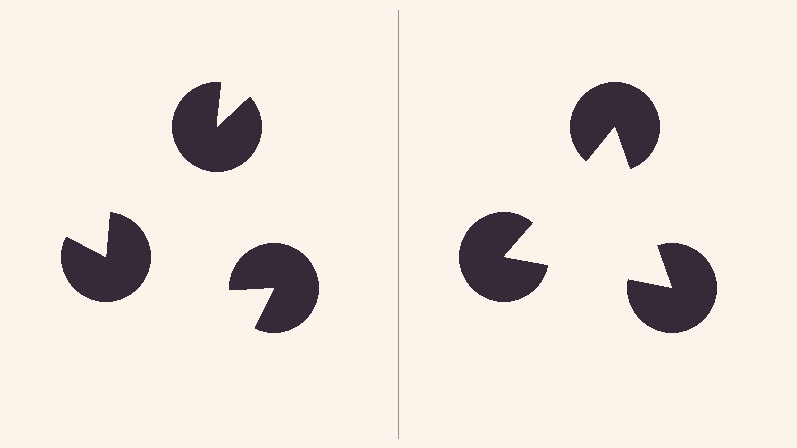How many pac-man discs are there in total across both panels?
6 — 3 on each side.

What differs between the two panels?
The pac-man discs are positioned identically on both sides; only the wedge orientations differ. On the right they align to a triangle; on the left they are misaligned.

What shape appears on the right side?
An illusory triangle.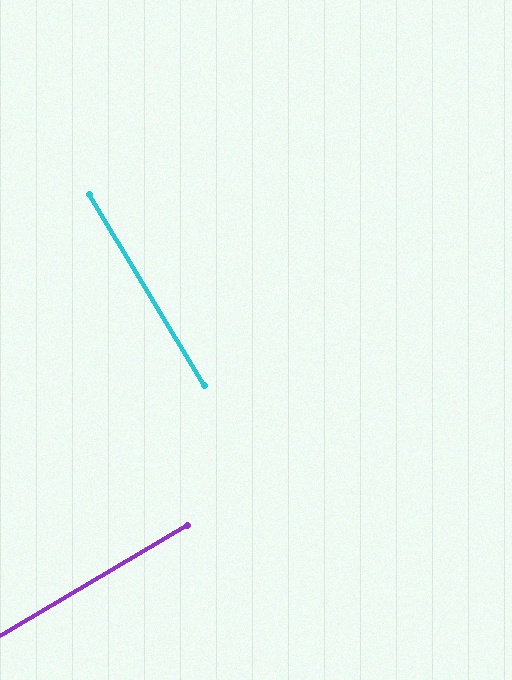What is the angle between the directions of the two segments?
Approximately 89 degrees.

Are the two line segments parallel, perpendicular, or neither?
Perpendicular — they meet at approximately 89°.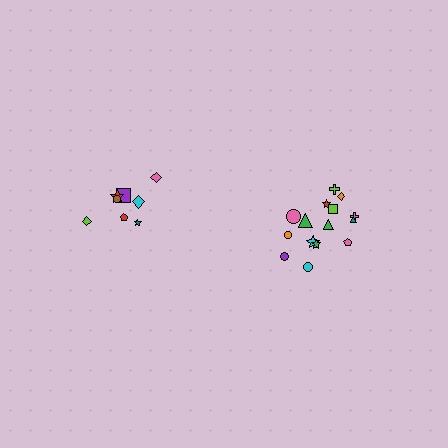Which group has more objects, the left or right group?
The right group.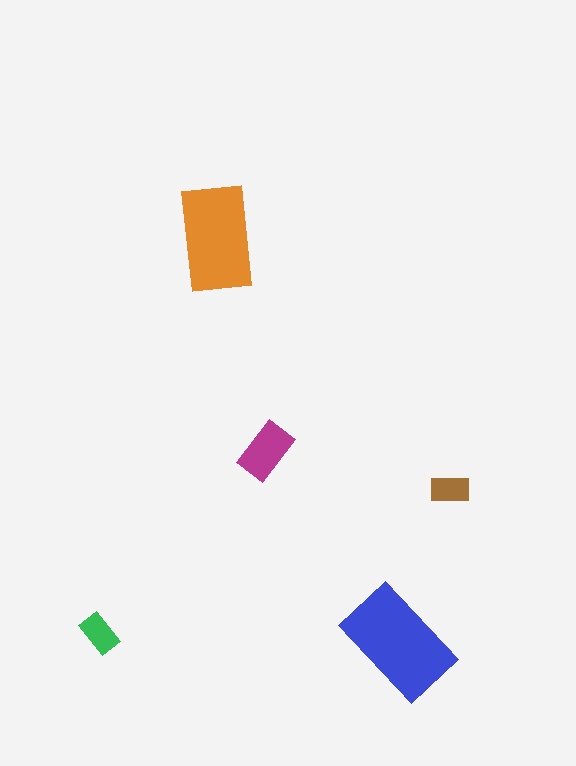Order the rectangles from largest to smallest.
the blue one, the orange one, the magenta one, the green one, the brown one.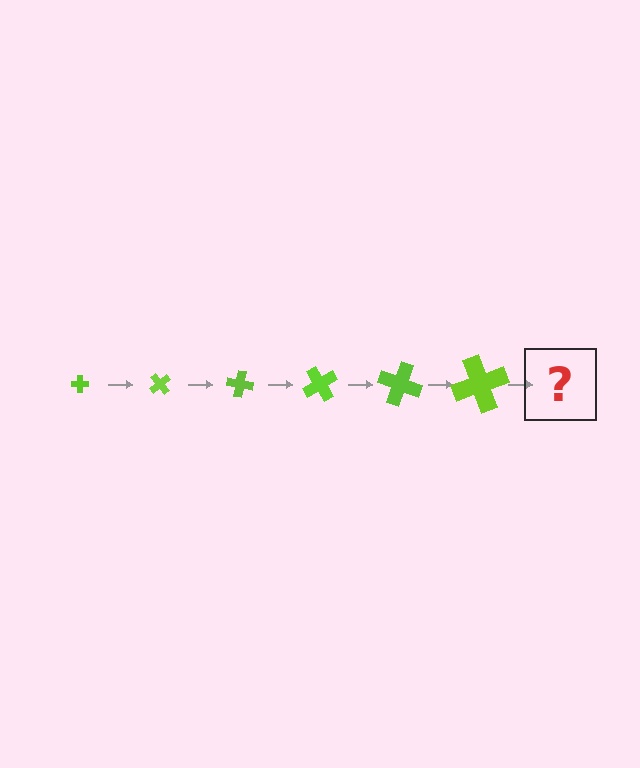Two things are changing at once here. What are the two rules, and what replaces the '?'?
The two rules are that the cross grows larger each step and it rotates 50 degrees each step. The '?' should be a cross, larger than the previous one and rotated 300 degrees from the start.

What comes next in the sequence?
The next element should be a cross, larger than the previous one and rotated 300 degrees from the start.